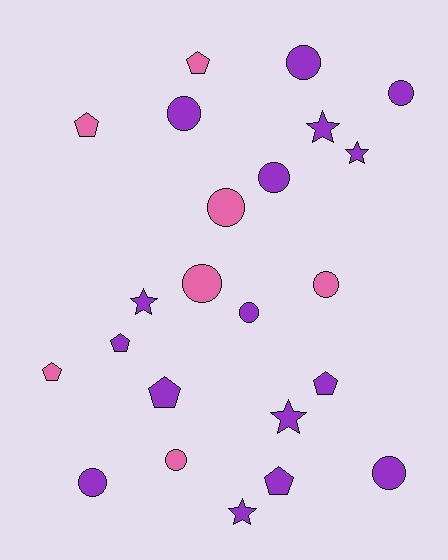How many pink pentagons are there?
There are 3 pink pentagons.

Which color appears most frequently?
Purple, with 16 objects.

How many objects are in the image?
There are 23 objects.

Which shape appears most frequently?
Circle, with 11 objects.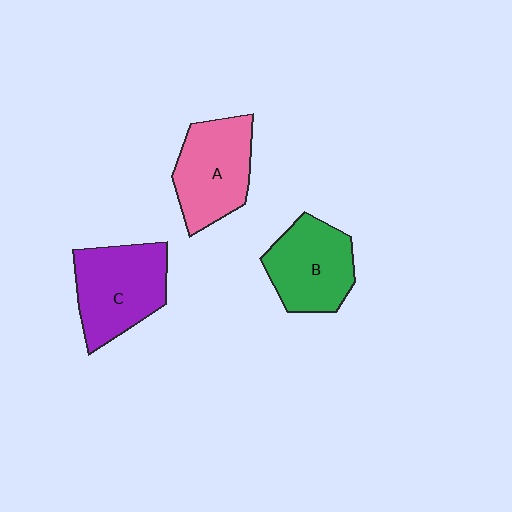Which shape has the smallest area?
Shape B (green).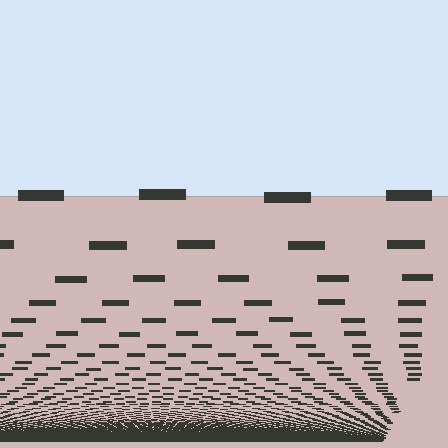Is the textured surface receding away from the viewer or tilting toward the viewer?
The surface appears to tilt toward the viewer. Texture elements get larger and sparser toward the top.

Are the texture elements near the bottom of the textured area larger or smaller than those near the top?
Smaller. The gradient is inverted — elements near the bottom are smaller and denser.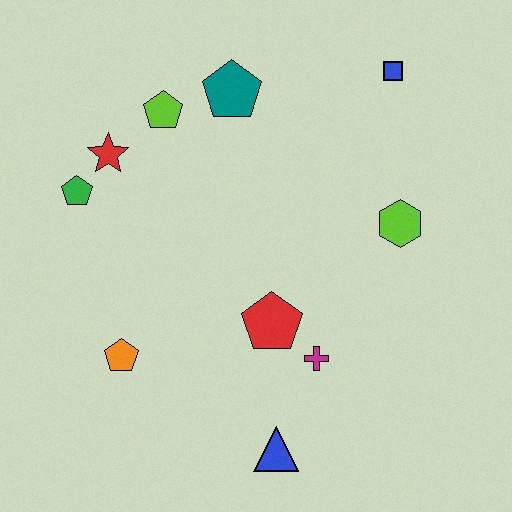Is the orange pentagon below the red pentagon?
Yes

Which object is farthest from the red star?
The blue triangle is farthest from the red star.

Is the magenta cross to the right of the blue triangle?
Yes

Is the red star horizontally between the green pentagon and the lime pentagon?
Yes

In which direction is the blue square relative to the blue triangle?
The blue square is above the blue triangle.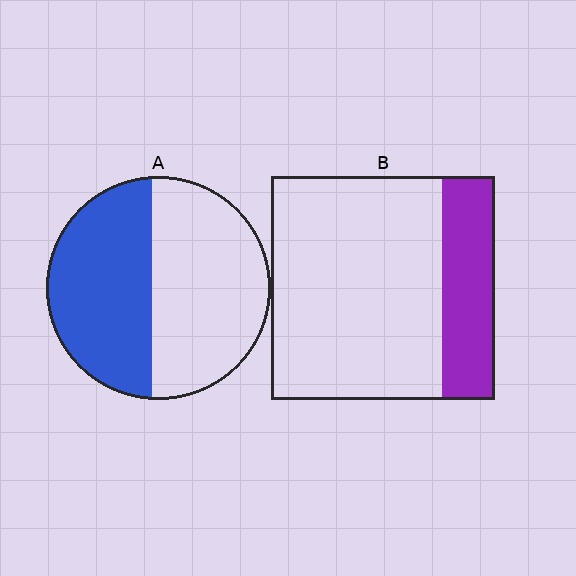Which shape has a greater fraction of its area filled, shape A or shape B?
Shape A.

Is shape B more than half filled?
No.